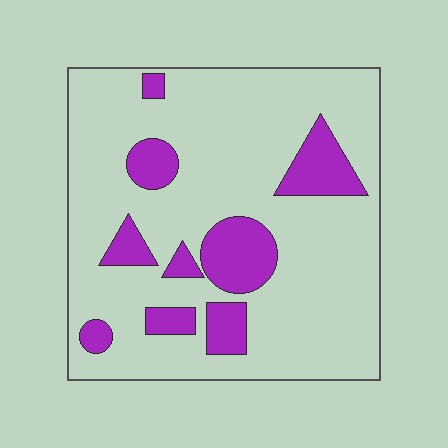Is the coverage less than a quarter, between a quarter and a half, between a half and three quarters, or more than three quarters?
Less than a quarter.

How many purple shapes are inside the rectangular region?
9.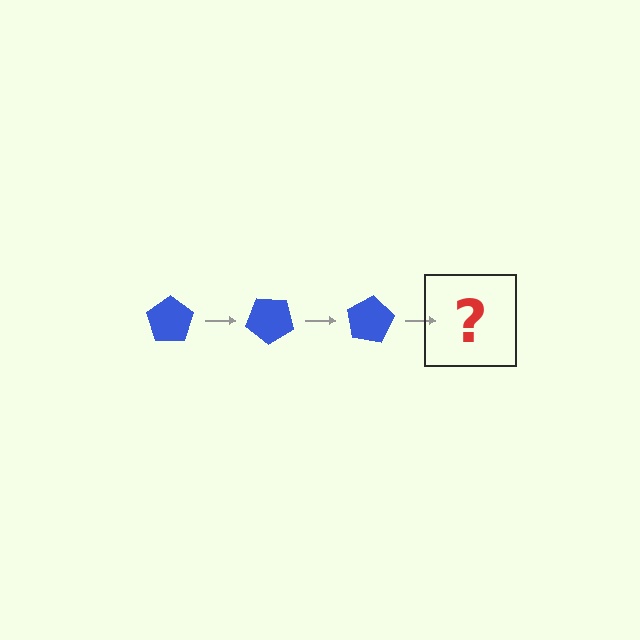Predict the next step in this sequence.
The next step is a blue pentagon rotated 120 degrees.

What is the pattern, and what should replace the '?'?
The pattern is that the pentagon rotates 40 degrees each step. The '?' should be a blue pentagon rotated 120 degrees.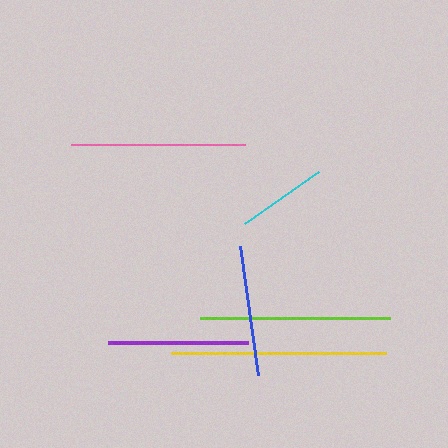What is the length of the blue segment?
The blue segment is approximately 130 pixels long.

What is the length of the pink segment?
The pink segment is approximately 174 pixels long.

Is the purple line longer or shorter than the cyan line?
The purple line is longer than the cyan line.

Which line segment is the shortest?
The cyan line is the shortest at approximately 90 pixels.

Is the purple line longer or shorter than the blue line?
The purple line is longer than the blue line.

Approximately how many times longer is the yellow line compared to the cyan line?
The yellow line is approximately 2.4 times the length of the cyan line.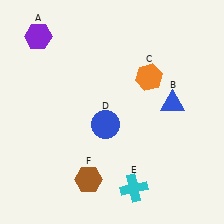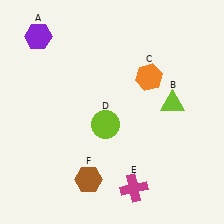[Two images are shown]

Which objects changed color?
B changed from blue to lime. D changed from blue to lime. E changed from cyan to magenta.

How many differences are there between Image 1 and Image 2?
There are 3 differences between the two images.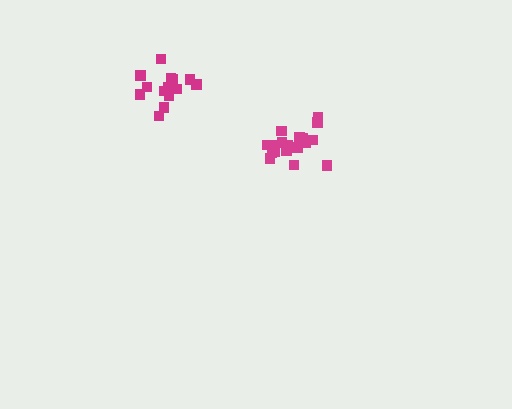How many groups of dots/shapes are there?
There are 2 groups.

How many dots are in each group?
Group 1: 19 dots, Group 2: 14 dots (33 total).